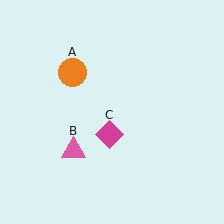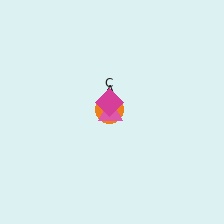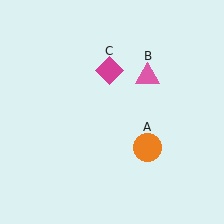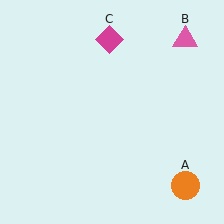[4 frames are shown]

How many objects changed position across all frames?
3 objects changed position: orange circle (object A), pink triangle (object B), magenta diamond (object C).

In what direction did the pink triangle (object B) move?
The pink triangle (object B) moved up and to the right.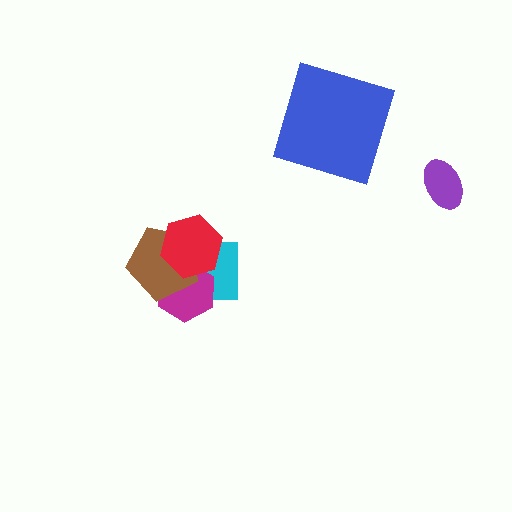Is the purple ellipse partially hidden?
No, no other shape covers it.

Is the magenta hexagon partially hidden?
Yes, it is partially covered by another shape.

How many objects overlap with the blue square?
0 objects overlap with the blue square.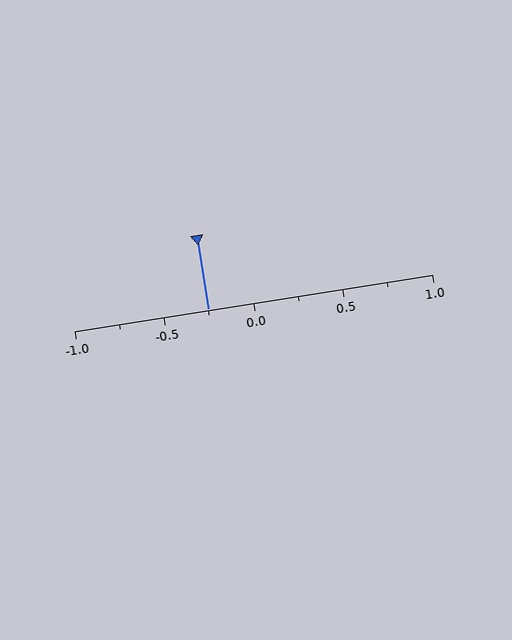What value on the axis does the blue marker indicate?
The marker indicates approximately -0.25.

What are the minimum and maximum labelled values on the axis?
The axis runs from -1.0 to 1.0.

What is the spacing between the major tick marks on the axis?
The major ticks are spaced 0.5 apart.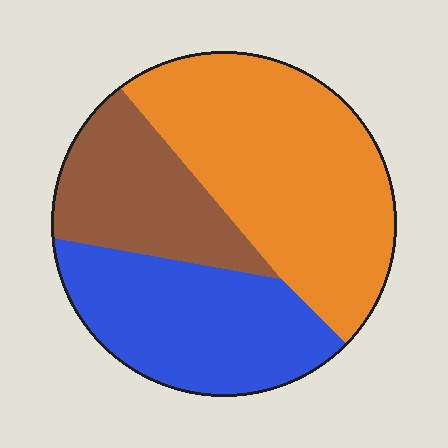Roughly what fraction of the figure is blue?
Blue covers roughly 30% of the figure.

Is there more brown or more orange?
Orange.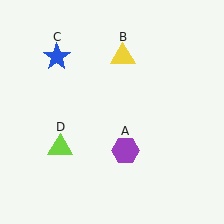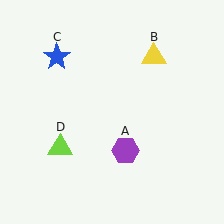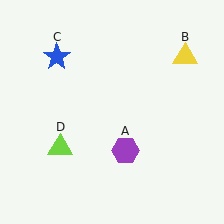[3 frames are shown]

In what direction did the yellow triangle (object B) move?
The yellow triangle (object B) moved right.